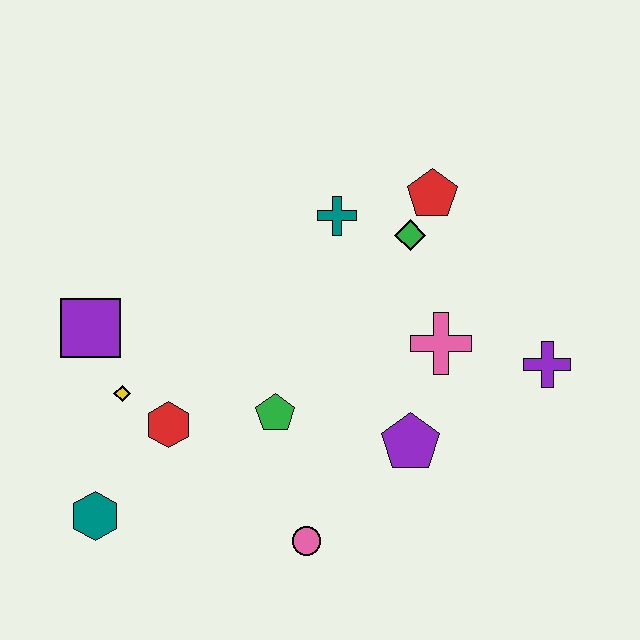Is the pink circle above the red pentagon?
No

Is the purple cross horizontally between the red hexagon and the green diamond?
No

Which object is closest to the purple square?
The yellow diamond is closest to the purple square.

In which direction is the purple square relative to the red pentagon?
The purple square is to the left of the red pentagon.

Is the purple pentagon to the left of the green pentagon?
No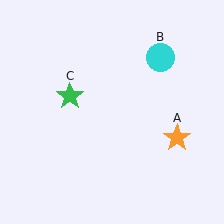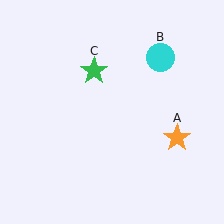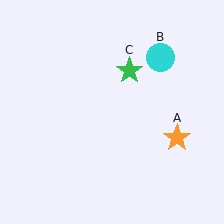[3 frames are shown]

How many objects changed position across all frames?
1 object changed position: green star (object C).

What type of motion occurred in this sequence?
The green star (object C) rotated clockwise around the center of the scene.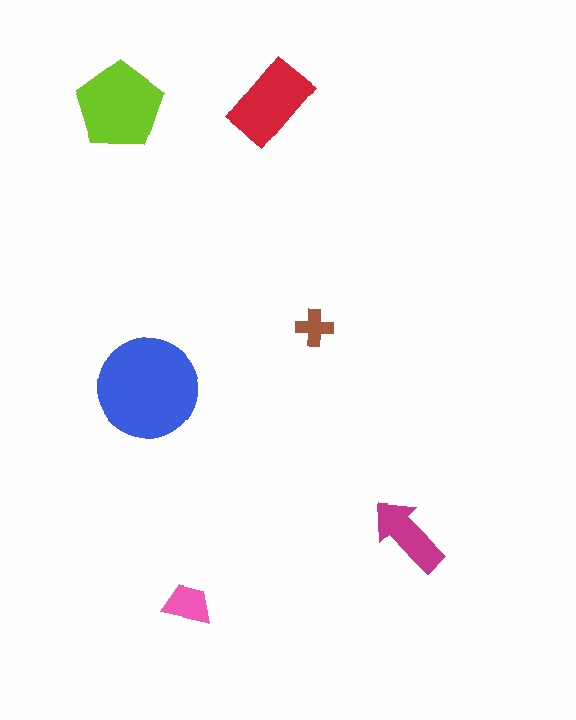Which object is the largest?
The blue circle.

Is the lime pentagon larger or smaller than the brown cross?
Larger.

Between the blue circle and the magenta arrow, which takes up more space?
The blue circle.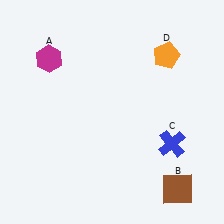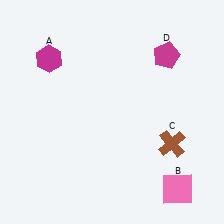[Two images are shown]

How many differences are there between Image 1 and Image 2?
There are 3 differences between the two images.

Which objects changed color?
B changed from brown to pink. C changed from blue to brown. D changed from orange to magenta.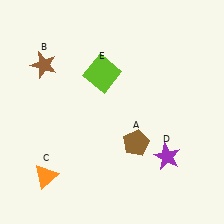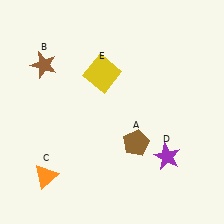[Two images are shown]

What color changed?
The square (E) changed from lime in Image 1 to yellow in Image 2.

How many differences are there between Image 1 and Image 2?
There is 1 difference between the two images.